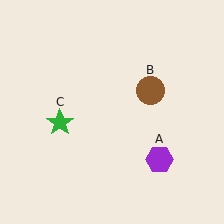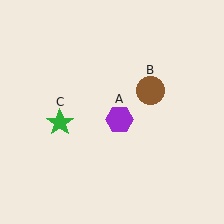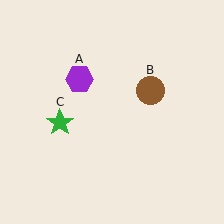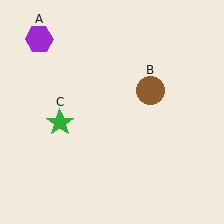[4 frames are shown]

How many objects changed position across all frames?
1 object changed position: purple hexagon (object A).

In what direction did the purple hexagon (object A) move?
The purple hexagon (object A) moved up and to the left.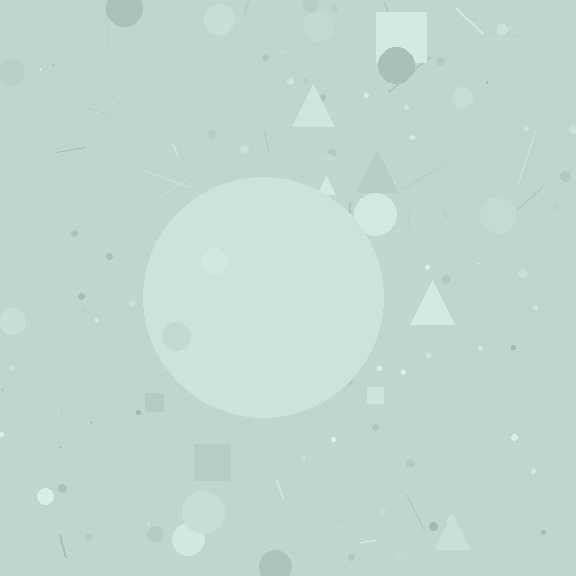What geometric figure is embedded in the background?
A circle is embedded in the background.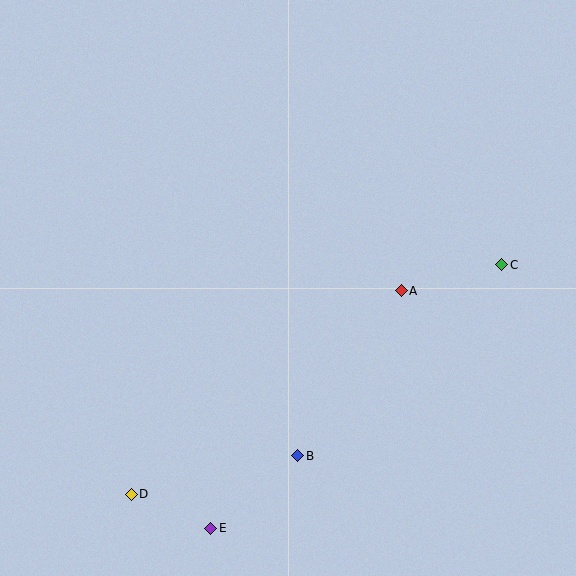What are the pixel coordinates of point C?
Point C is at (502, 265).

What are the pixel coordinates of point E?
Point E is at (211, 528).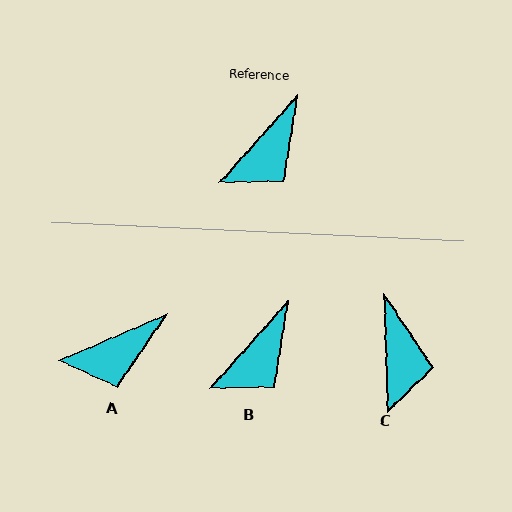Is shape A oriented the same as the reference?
No, it is off by about 25 degrees.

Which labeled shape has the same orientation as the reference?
B.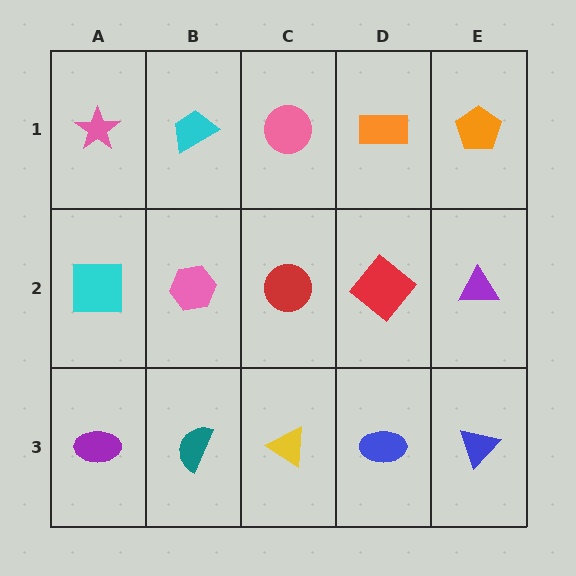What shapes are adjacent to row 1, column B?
A pink hexagon (row 2, column B), a pink star (row 1, column A), a pink circle (row 1, column C).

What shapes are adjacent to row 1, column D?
A red diamond (row 2, column D), a pink circle (row 1, column C), an orange pentagon (row 1, column E).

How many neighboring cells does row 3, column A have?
2.